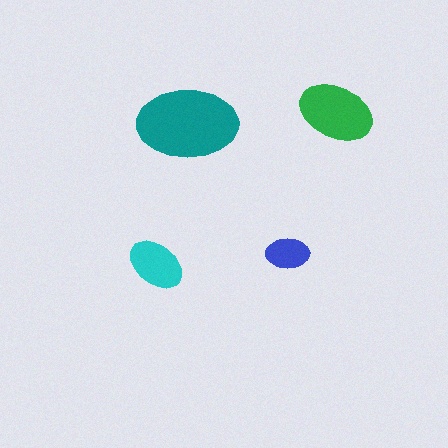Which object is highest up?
The green ellipse is topmost.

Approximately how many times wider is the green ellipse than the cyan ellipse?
About 1.5 times wider.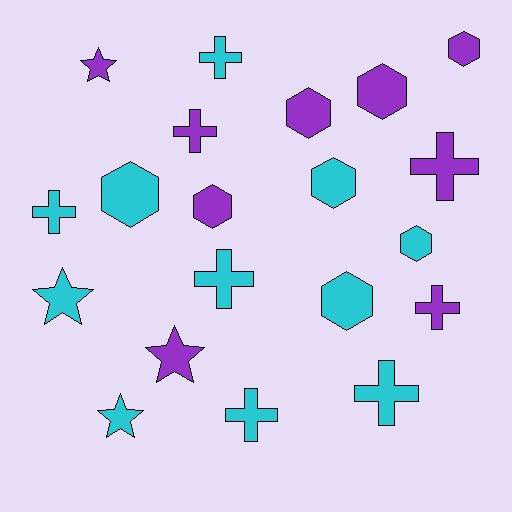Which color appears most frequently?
Cyan, with 11 objects.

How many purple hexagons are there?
There are 4 purple hexagons.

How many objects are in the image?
There are 20 objects.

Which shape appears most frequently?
Cross, with 8 objects.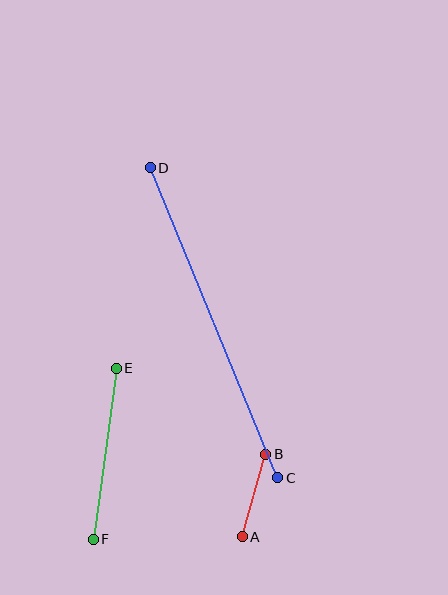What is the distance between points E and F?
The distance is approximately 173 pixels.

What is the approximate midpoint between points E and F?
The midpoint is at approximately (105, 454) pixels.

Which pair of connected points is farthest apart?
Points C and D are farthest apart.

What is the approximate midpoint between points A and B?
The midpoint is at approximately (254, 496) pixels.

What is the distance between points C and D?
The distance is approximately 335 pixels.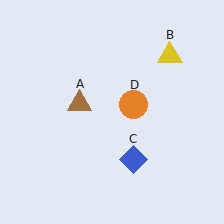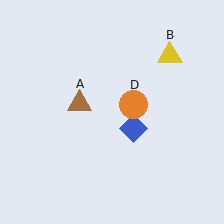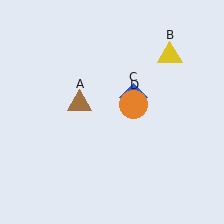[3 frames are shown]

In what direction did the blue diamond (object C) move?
The blue diamond (object C) moved up.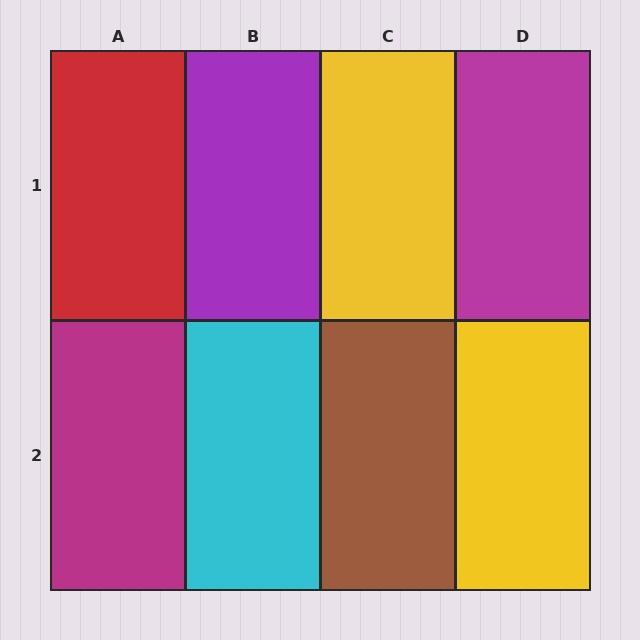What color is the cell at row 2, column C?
Brown.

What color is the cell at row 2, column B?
Cyan.